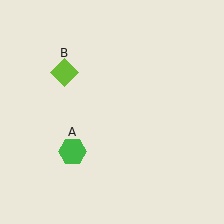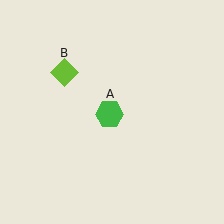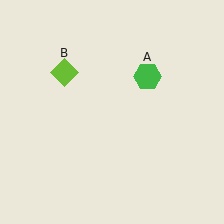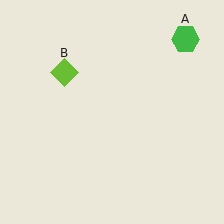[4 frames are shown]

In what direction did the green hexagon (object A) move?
The green hexagon (object A) moved up and to the right.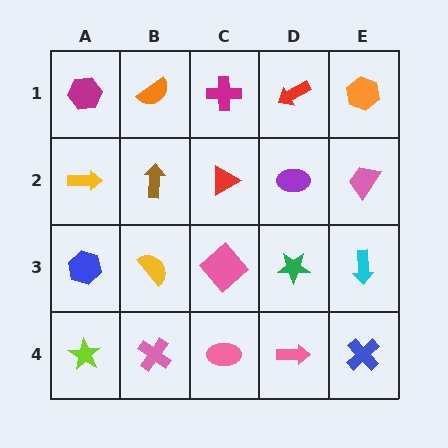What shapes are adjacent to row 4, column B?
A yellow semicircle (row 3, column B), a lime star (row 4, column A), a pink ellipse (row 4, column C).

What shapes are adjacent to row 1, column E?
A pink trapezoid (row 2, column E), a red arrow (row 1, column D).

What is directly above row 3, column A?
A yellow arrow.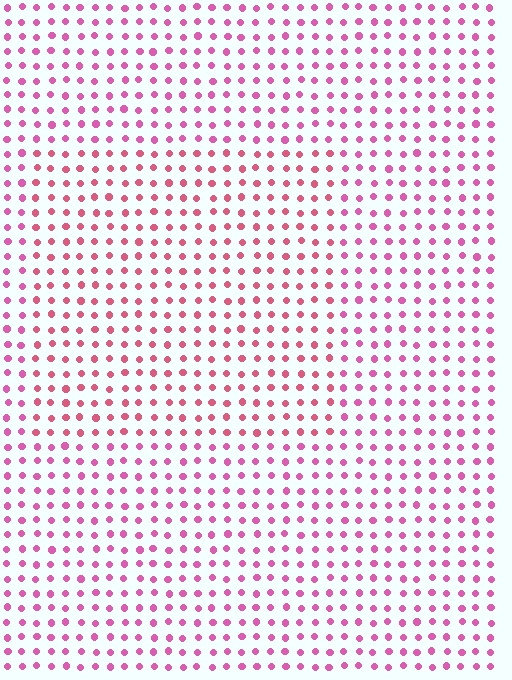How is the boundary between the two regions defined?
The boundary is defined purely by a slight shift in hue (about 23 degrees). Spacing, size, and orientation are identical on both sides.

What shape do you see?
I see a rectangle.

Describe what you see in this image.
The image is filled with small pink elements in a uniform arrangement. A rectangle-shaped region is visible where the elements are tinted to a slightly different hue, forming a subtle color boundary.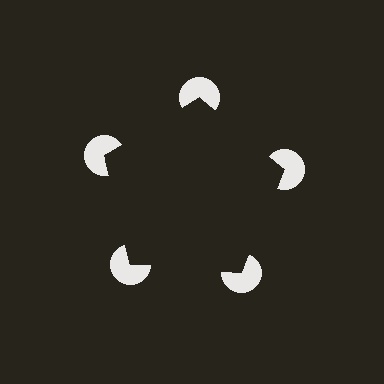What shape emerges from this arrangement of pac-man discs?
An illusory pentagon — its edges are inferred from the aligned wedge cuts in the pac-man discs, not physically drawn.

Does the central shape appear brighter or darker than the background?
It typically appears slightly darker than the background, even though no actual brightness change is drawn.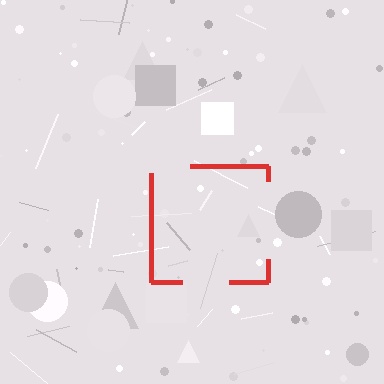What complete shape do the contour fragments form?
The contour fragments form a square.